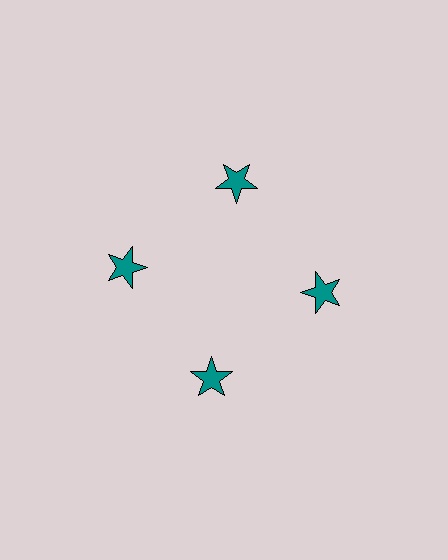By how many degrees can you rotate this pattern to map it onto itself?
The pattern maps onto itself every 90 degrees of rotation.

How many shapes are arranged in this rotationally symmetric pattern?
There are 4 shapes, arranged in 4 groups of 1.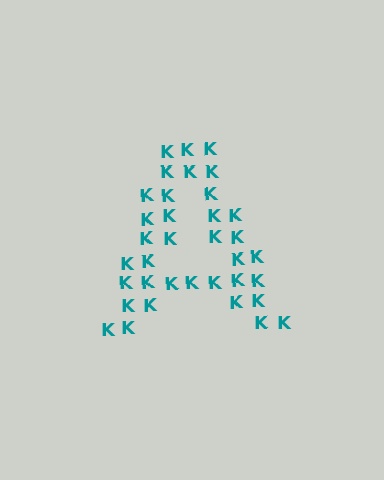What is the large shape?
The large shape is the letter A.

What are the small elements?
The small elements are letter K's.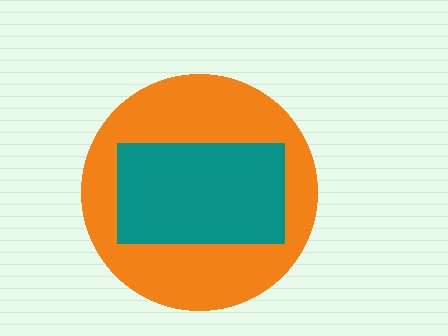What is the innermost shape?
The teal rectangle.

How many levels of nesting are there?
2.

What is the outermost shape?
The orange circle.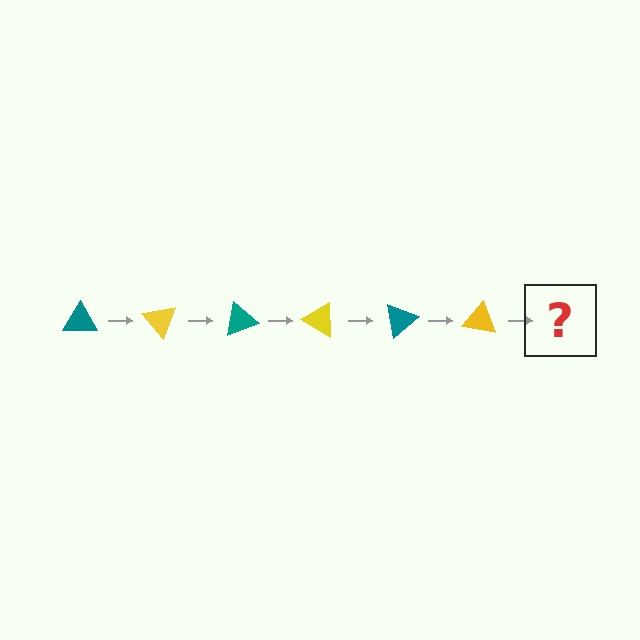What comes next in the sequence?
The next element should be a teal triangle, rotated 300 degrees from the start.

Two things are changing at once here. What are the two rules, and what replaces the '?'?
The two rules are that it rotates 50 degrees each step and the color cycles through teal and yellow. The '?' should be a teal triangle, rotated 300 degrees from the start.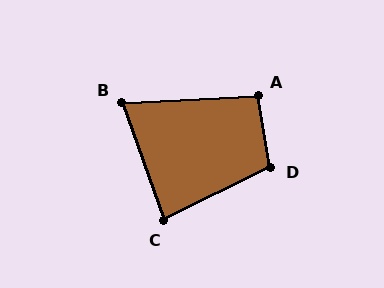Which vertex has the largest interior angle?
D, at approximately 107 degrees.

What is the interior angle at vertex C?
Approximately 83 degrees (acute).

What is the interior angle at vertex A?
Approximately 97 degrees (obtuse).